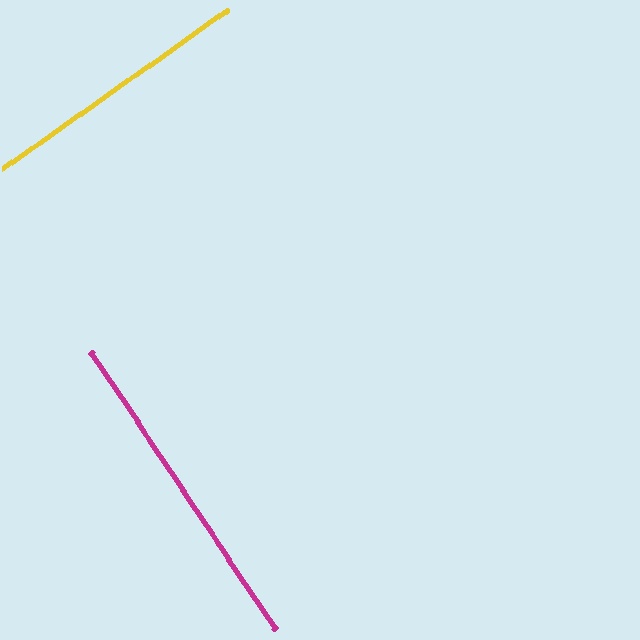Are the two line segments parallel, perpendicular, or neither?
Perpendicular — they meet at approximately 88°.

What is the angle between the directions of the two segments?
Approximately 88 degrees.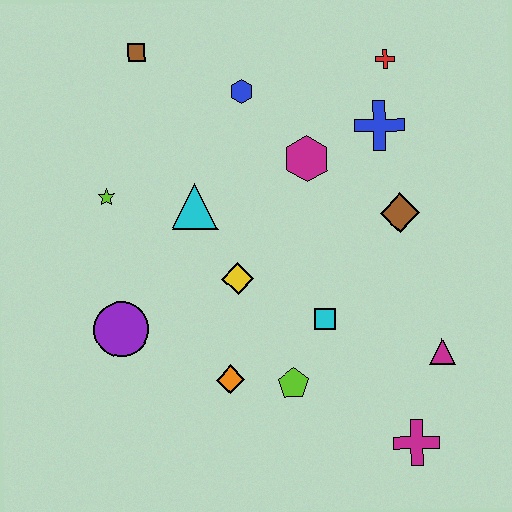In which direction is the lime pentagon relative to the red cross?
The lime pentagon is below the red cross.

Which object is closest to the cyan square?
The lime pentagon is closest to the cyan square.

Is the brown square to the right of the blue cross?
No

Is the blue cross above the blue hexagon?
No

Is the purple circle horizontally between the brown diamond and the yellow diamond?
No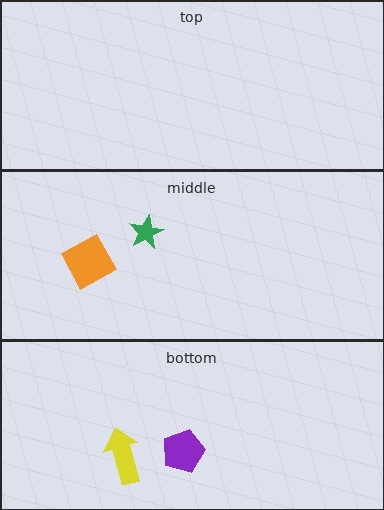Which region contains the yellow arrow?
The bottom region.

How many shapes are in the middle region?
2.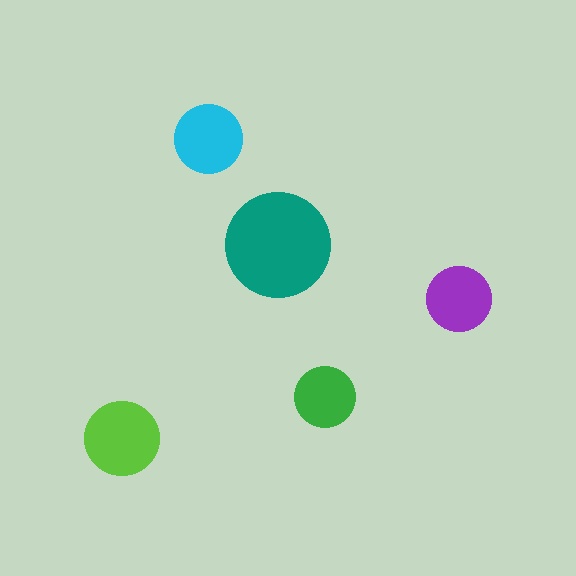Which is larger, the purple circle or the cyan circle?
The cyan one.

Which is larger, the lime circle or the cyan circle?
The lime one.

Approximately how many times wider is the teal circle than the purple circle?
About 1.5 times wider.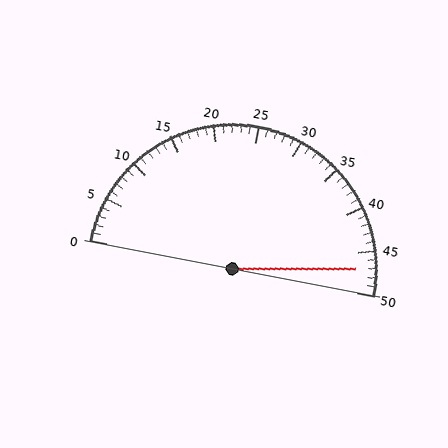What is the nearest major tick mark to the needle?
The nearest major tick mark is 45.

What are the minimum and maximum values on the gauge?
The gauge ranges from 0 to 50.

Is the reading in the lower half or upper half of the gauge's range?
The reading is in the upper half of the range (0 to 50).